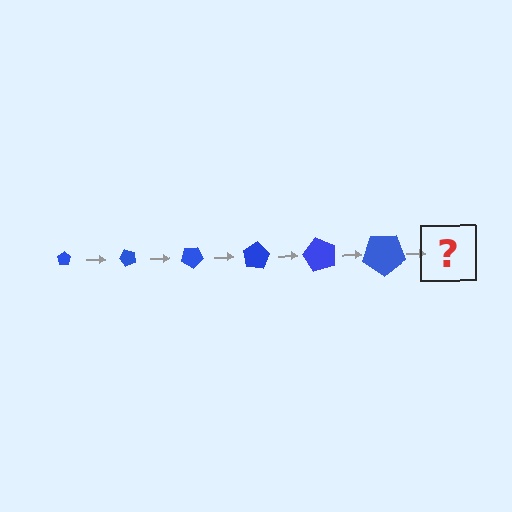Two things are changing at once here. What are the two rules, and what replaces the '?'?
The two rules are that the pentagon grows larger each step and it rotates 50 degrees each step. The '?' should be a pentagon, larger than the previous one and rotated 300 degrees from the start.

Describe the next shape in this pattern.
It should be a pentagon, larger than the previous one and rotated 300 degrees from the start.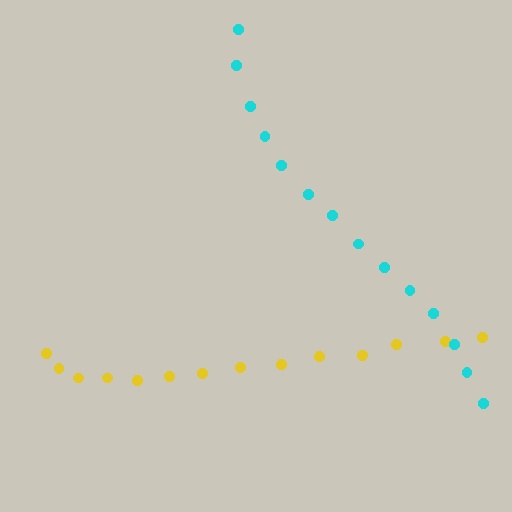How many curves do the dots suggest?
There are 2 distinct paths.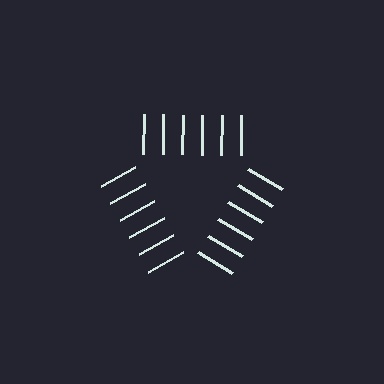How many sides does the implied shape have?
3 sides — the line-ends trace a triangle.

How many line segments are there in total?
18 — 6 along each of the 3 edges.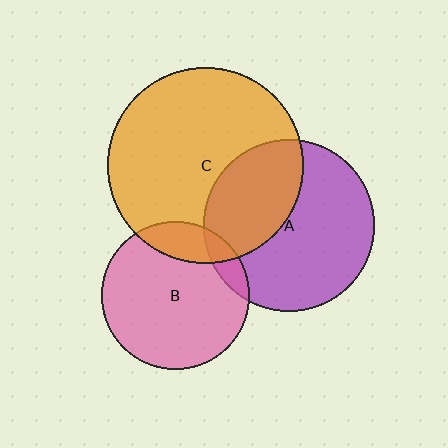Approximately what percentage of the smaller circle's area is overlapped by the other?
Approximately 15%.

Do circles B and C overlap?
Yes.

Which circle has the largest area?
Circle C (orange).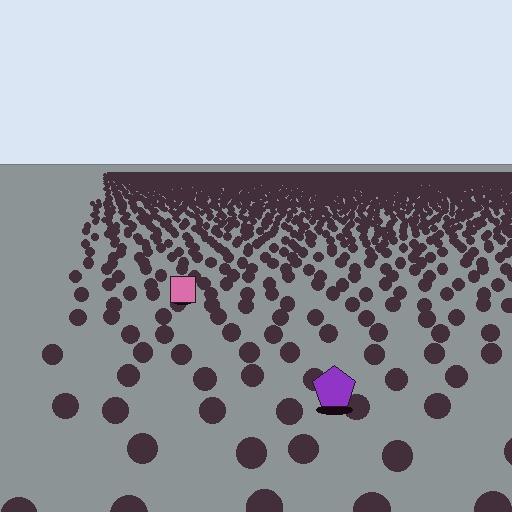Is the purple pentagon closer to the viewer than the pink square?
Yes. The purple pentagon is closer — you can tell from the texture gradient: the ground texture is coarser near it.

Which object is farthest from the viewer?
The pink square is farthest from the viewer. It appears smaller and the ground texture around it is denser.